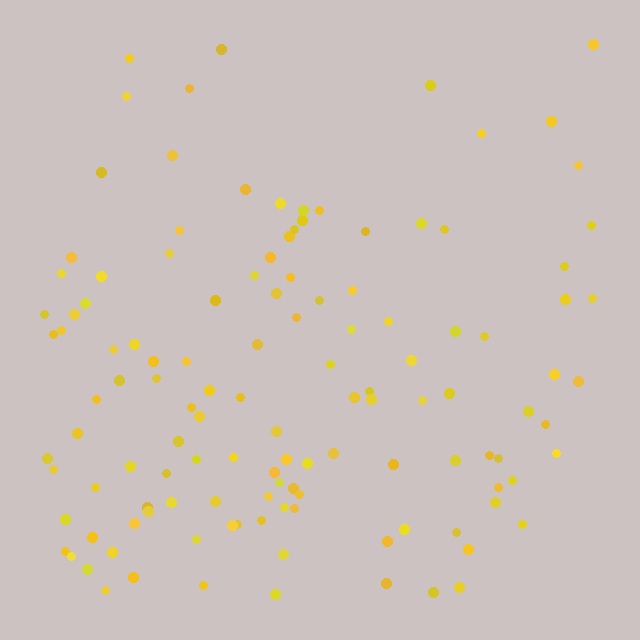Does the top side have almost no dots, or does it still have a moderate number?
Still a moderate number, just noticeably fewer than the bottom.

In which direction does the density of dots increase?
From top to bottom, with the bottom side densest.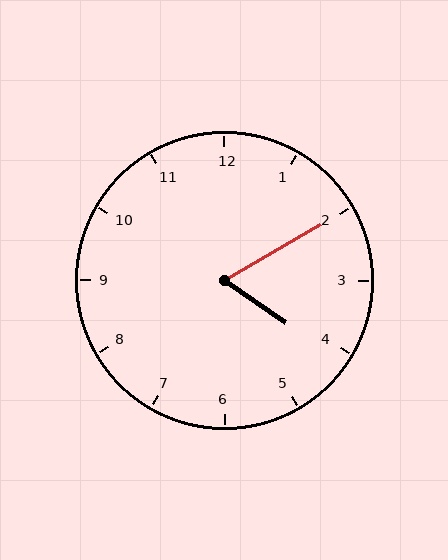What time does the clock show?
4:10.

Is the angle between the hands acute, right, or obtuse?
It is acute.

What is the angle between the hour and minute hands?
Approximately 65 degrees.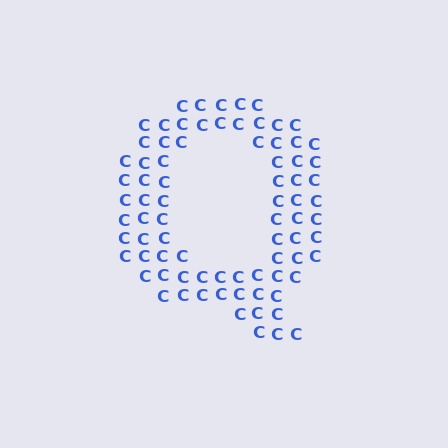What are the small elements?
The small elements are letter C's.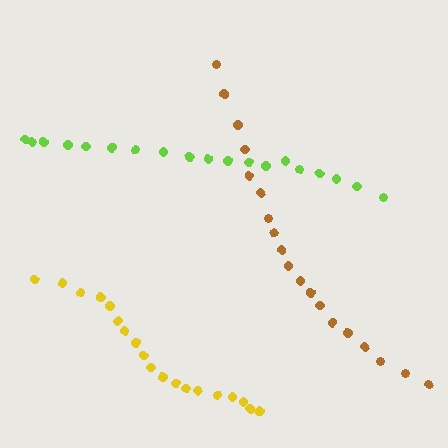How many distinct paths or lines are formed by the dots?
There are 3 distinct paths.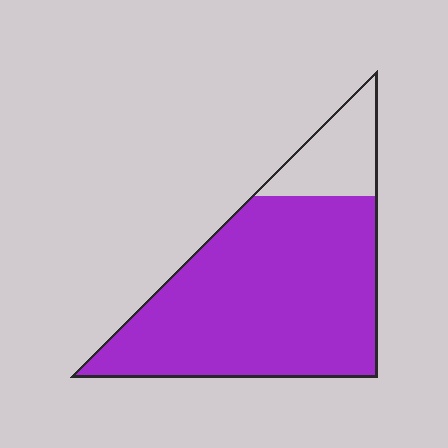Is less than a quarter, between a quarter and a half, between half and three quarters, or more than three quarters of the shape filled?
More than three quarters.